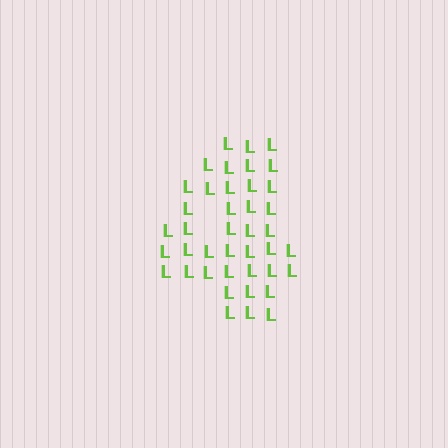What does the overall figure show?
The overall figure shows the digit 4.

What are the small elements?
The small elements are letter L's.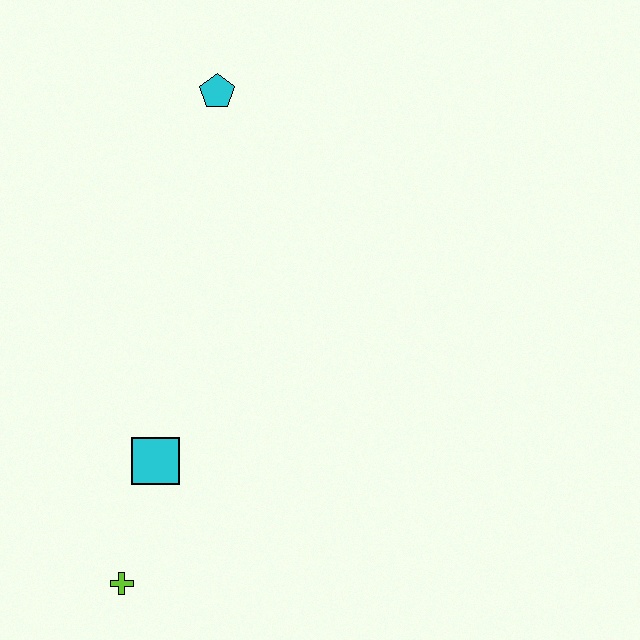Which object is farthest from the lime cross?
The cyan pentagon is farthest from the lime cross.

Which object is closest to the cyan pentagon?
The cyan square is closest to the cyan pentagon.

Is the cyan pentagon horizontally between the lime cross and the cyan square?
No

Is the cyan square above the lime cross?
Yes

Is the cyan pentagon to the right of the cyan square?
Yes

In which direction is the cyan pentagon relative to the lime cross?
The cyan pentagon is above the lime cross.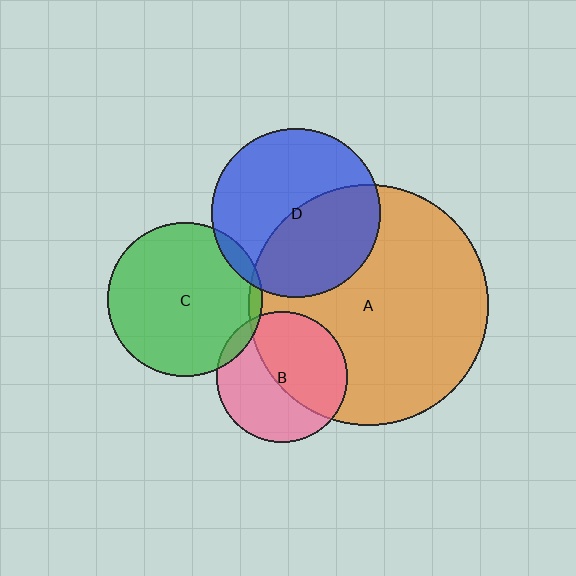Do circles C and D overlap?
Yes.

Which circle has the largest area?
Circle A (orange).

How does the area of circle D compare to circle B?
Approximately 1.7 times.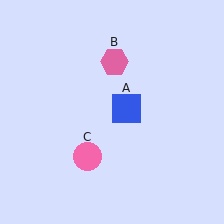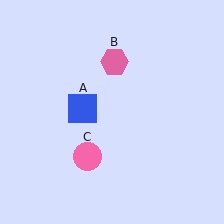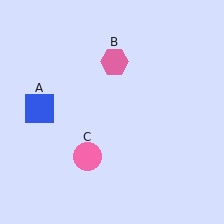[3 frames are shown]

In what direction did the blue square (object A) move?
The blue square (object A) moved left.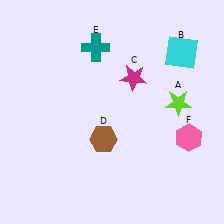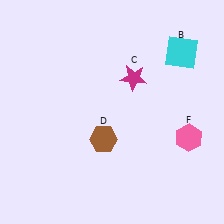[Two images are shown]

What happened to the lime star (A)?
The lime star (A) was removed in Image 2. It was in the top-right area of Image 1.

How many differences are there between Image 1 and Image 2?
There are 2 differences between the two images.